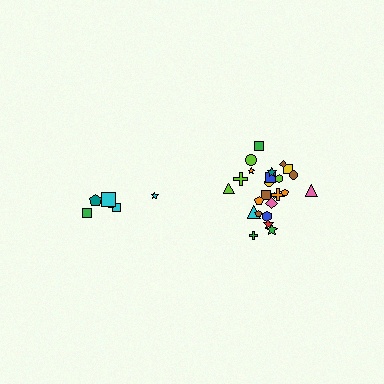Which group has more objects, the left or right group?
The right group.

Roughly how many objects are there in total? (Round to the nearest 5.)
Roughly 30 objects in total.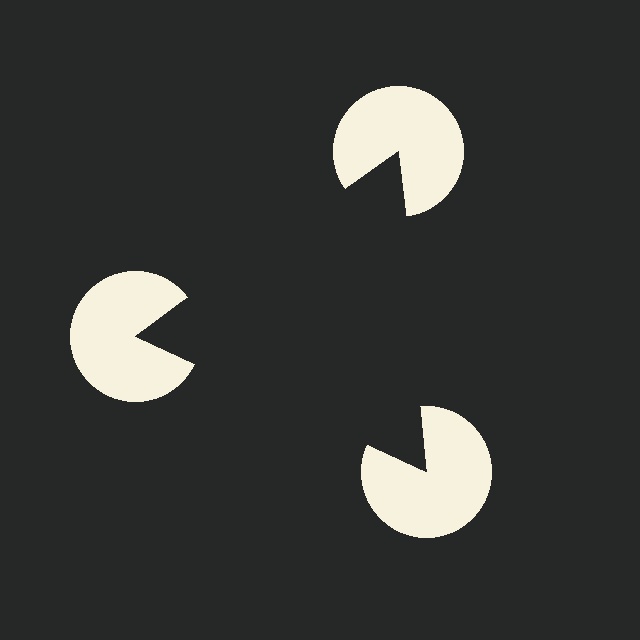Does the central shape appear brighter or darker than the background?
It typically appears slightly darker than the background, even though no actual brightness change is drawn.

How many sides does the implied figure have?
3 sides.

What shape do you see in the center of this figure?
An illusory triangle — its edges are inferred from the aligned wedge cuts in the pac-man discs, not physically drawn.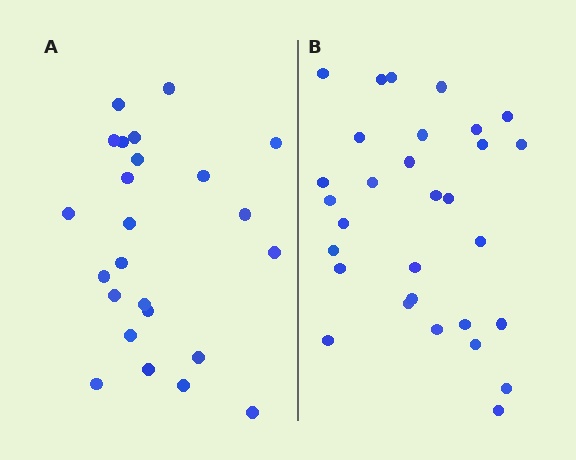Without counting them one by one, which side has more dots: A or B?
Region B (the right region) has more dots.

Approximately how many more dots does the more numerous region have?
Region B has about 6 more dots than region A.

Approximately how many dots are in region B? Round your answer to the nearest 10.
About 30 dots.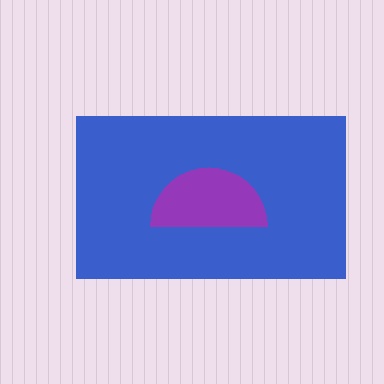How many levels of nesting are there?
2.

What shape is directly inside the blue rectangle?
The purple semicircle.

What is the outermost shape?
The blue rectangle.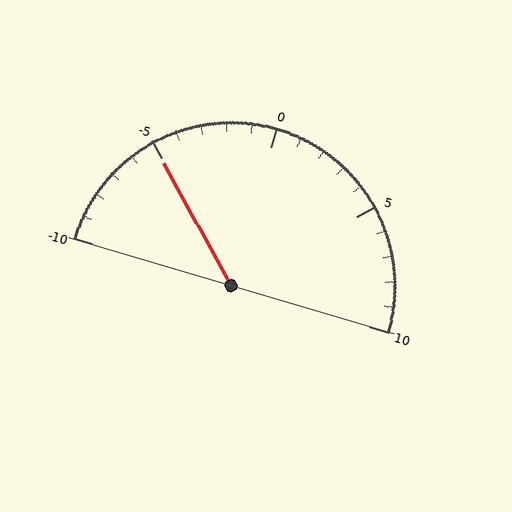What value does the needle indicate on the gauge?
The needle indicates approximately -5.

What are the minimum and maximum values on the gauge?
The gauge ranges from -10 to 10.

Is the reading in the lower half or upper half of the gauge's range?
The reading is in the lower half of the range (-10 to 10).